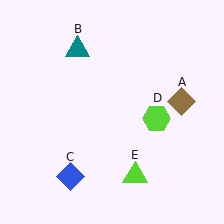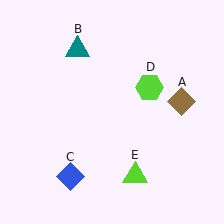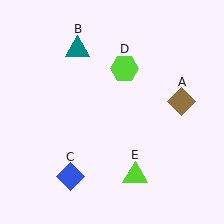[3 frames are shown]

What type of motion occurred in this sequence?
The lime hexagon (object D) rotated counterclockwise around the center of the scene.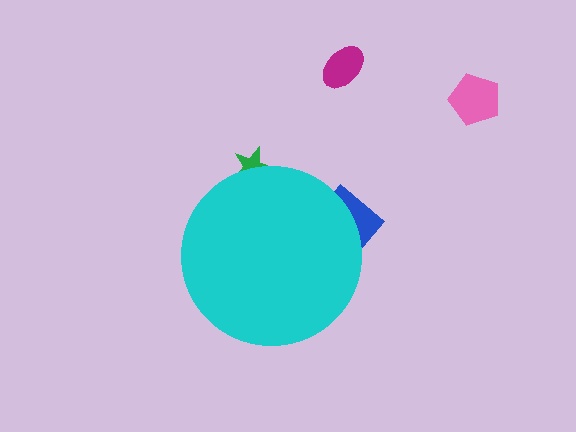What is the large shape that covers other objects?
A cyan circle.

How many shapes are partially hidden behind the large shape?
2 shapes are partially hidden.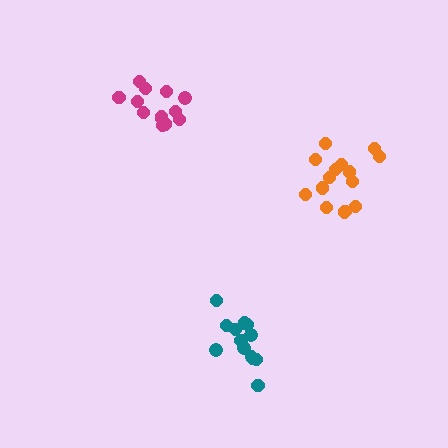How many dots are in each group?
Group 1: 13 dots, Group 2: 13 dots, Group 3: 15 dots (41 total).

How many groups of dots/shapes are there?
There are 3 groups.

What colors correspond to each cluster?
The clusters are colored: magenta, teal, orange.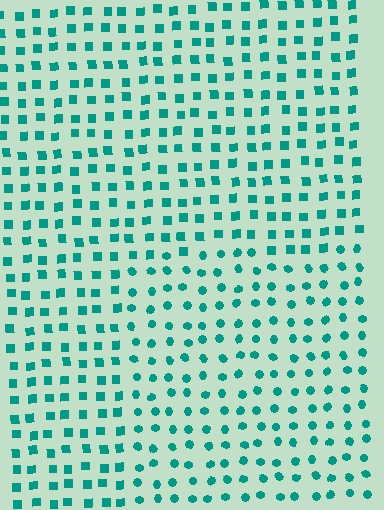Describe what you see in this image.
The image is filled with small teal elements arranged in a uniform grid. A rectangle-shaped region contains circles, while the surrounding area contains squares. The boundary is defined purely by the change in element shape.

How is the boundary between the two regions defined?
The boundary is defined by a change in element shape: circles inside vs. squares outside. All elements share the same color and spacing.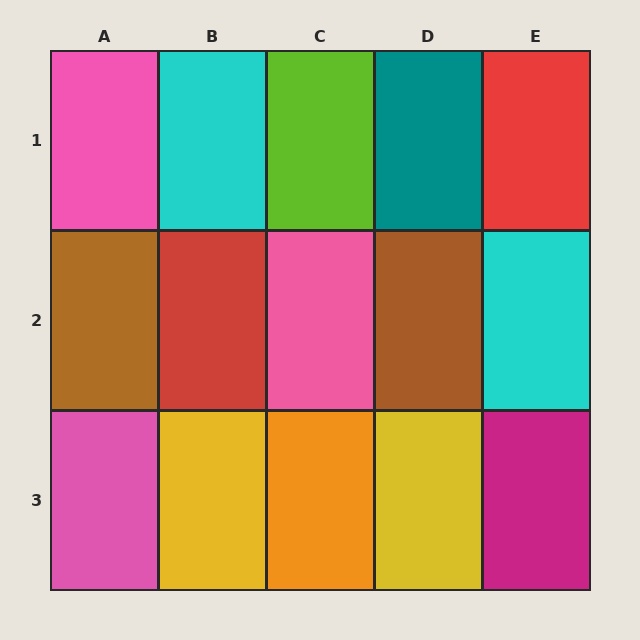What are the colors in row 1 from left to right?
Pink, cyan, lime, teal, red.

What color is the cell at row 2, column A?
Brown.